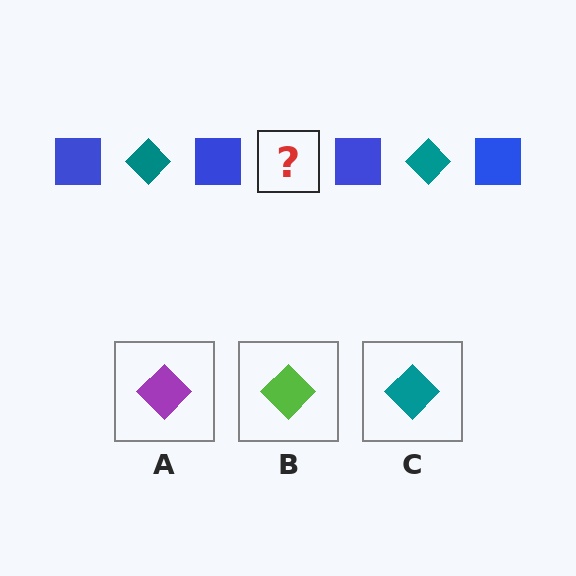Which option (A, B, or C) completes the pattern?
C.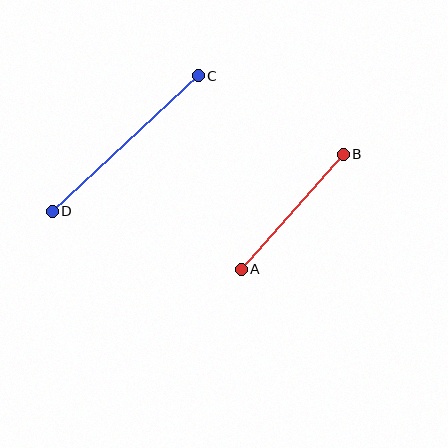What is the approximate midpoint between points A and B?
The midpoint is at approximately (292, 212) pixels.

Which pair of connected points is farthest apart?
Points C and D are farthest apart.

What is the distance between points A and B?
The distance is approximately 153 pixels.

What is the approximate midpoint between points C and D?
The midpoint is at approximately (125, 143) pixels.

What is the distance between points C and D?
The distance is approximately 199 pixels.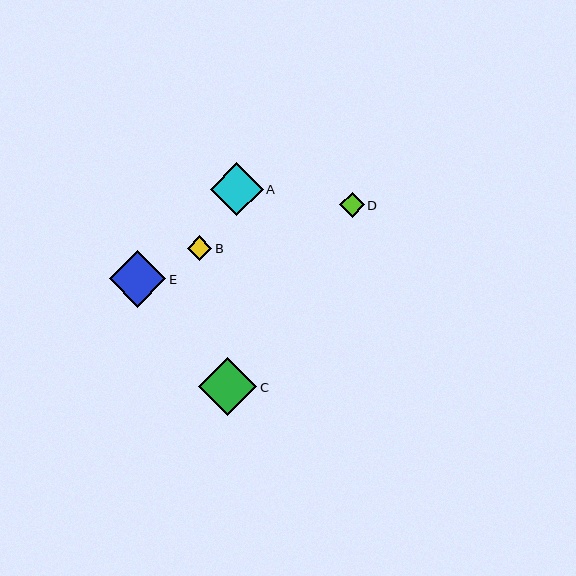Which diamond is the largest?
Diamond C is the largest with a size of approximately 58 pixels.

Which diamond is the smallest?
Diamond D is the smallest with a size of approximately 24 pixels.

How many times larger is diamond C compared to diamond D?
Diamond C is approximately 2.4 times the size of diamond D.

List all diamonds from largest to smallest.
From largest to smallest: C, E, A, B, D.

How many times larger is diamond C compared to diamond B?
Diamond C is approximately 2.3 times the size of diamond B.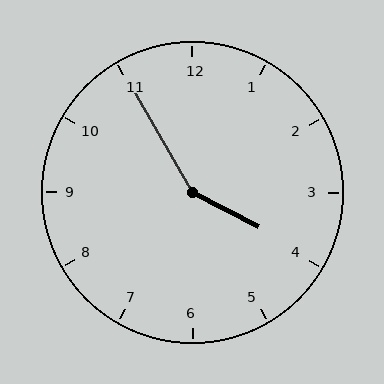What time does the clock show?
3:55.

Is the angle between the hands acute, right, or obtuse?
It is obtuse.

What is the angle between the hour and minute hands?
Approximately 148 degrees.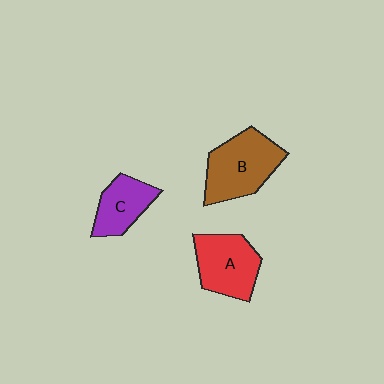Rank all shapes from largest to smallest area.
From largest to smallest: B (brown), A (red), C (purple).